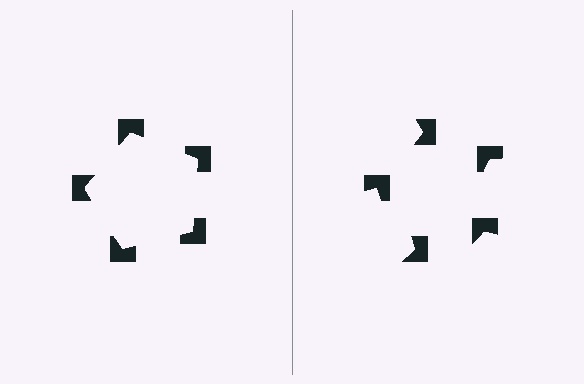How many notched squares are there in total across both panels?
10 — 5 on each side.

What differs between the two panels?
The notched squares are positioned identically on both sides; only the wedge orientations differ. On the left they align to a pentagon; on the right they are misaligned.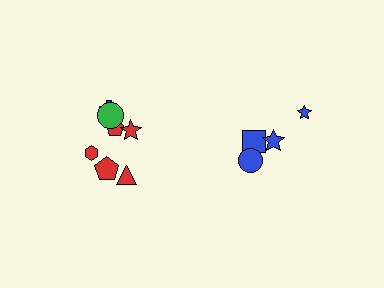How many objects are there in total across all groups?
There are 11 objects.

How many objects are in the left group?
There are 7 objects.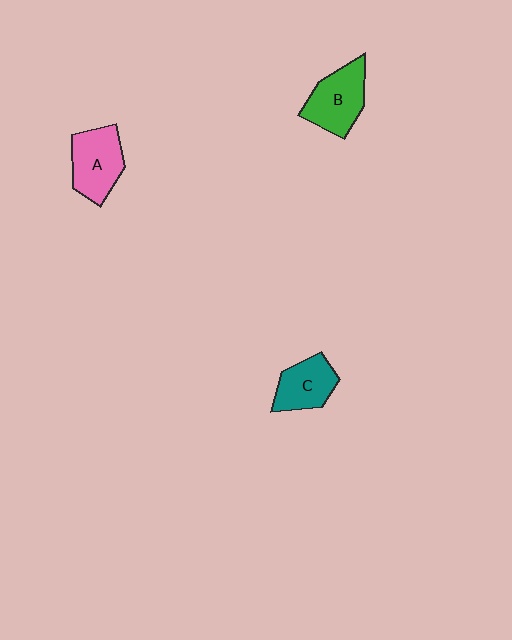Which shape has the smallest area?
Shape C (teal).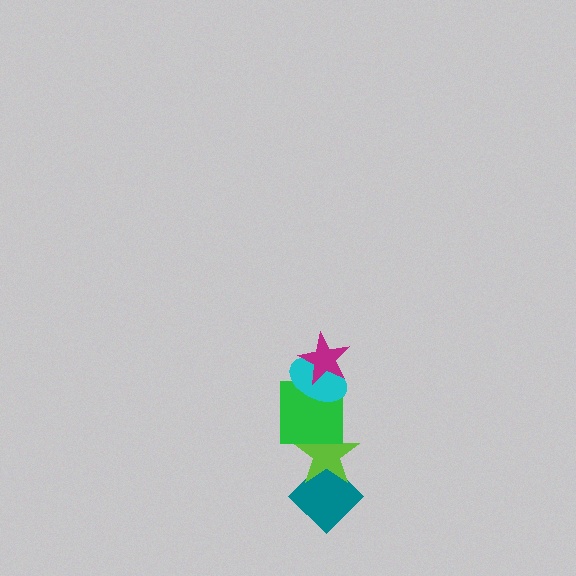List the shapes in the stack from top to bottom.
From top to bottom: the magenta star, the cyan ellipse, the green square, the lime star, the teal diamond.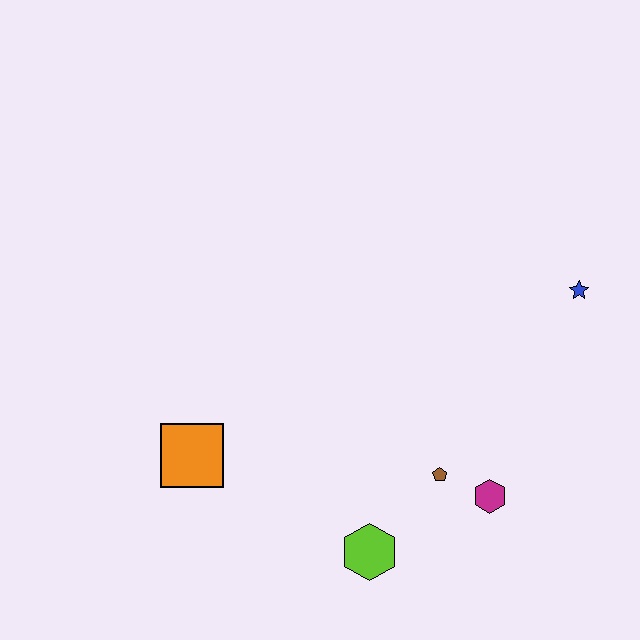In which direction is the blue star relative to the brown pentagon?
The blue star is above the brown pentagon.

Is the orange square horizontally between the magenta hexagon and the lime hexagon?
No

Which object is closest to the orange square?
The lime hexagon is closest to the orange square.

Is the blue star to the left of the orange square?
No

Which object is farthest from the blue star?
The orange square is farthest from the blue star.